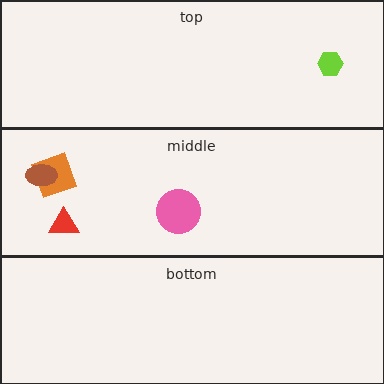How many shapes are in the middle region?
4.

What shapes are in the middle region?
The pink circle, the orange square, the red triangle, the brown ellipse.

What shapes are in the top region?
The lime hexagon.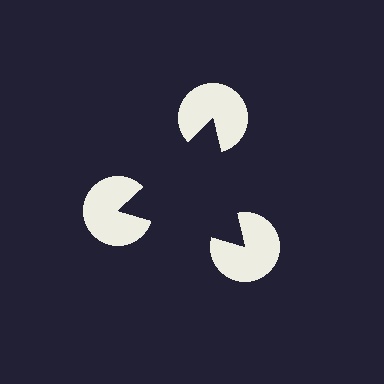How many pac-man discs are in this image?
There are 3 — one at each vertex of the illusory triangle.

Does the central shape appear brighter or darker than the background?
It typically appears slightly darker than the background, even though no actual brightness change is drawn.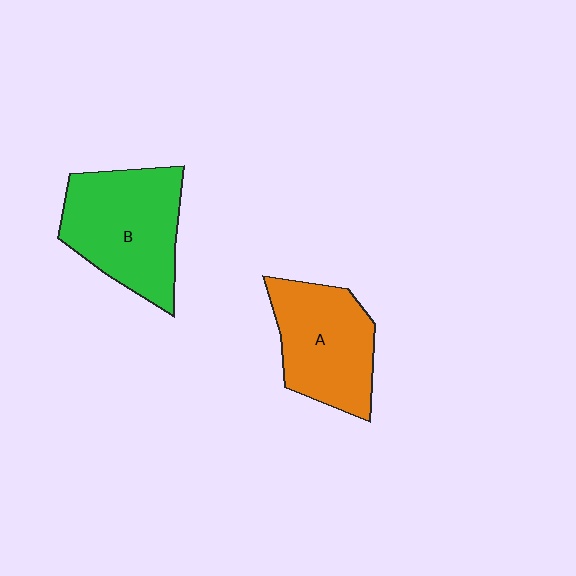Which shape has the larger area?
Shape B (green).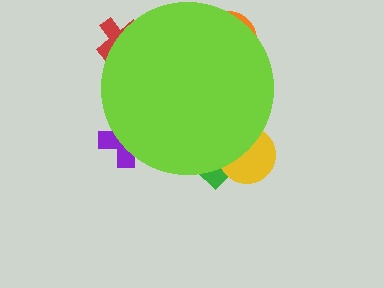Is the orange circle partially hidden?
Yes, the orange circle is partially hidden behind the lime circle.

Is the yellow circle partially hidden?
Yes, the yellow circle is partially hidden behind the lime circle.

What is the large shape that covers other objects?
A lime circle.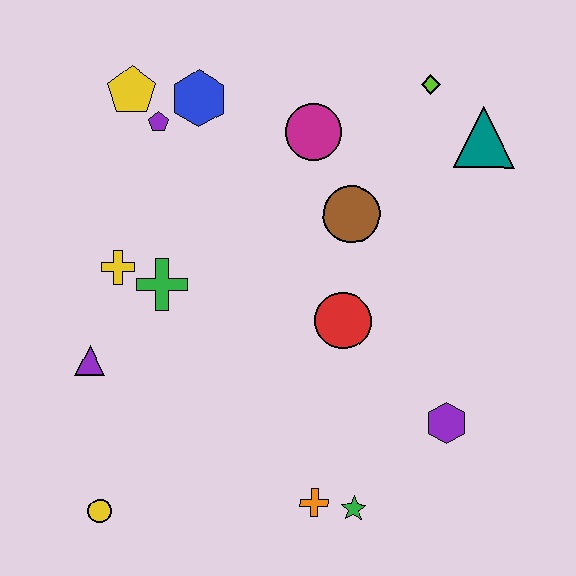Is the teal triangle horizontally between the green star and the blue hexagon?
No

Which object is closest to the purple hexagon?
The green star is closest to the purple hexagon.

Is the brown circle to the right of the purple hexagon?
No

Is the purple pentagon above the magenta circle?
Yes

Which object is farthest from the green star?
The yellow pentagon is farthest from the green star.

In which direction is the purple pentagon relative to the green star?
The purple pentagon is above the green star.